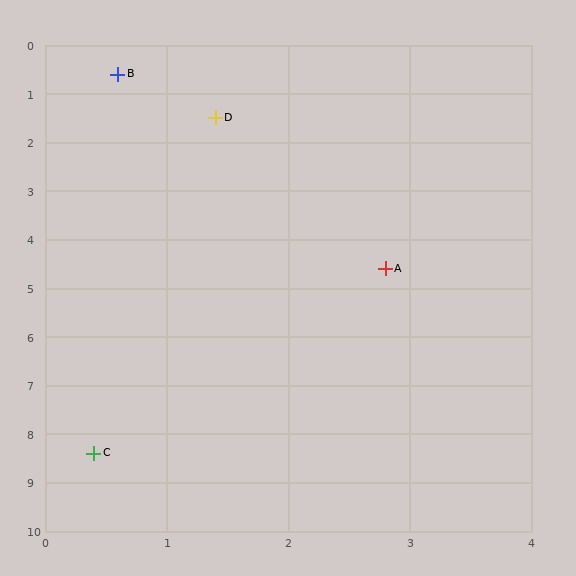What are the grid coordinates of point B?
Point B is at approximately (0.6, 0.6).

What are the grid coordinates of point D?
Point D is at approximately (1.4, 1.5).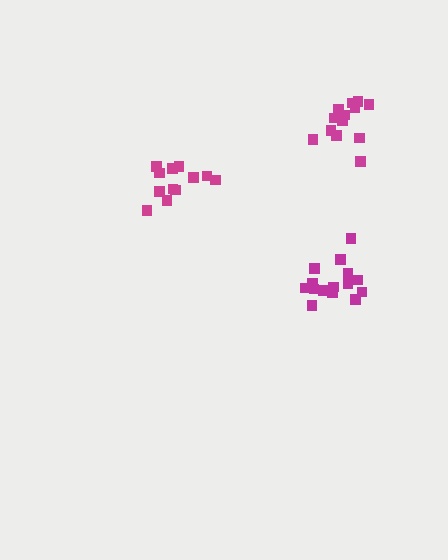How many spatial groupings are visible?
There are 3 spatial groupings.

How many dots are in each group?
Group 1: 15 dots, Group 2: 12 dots, Group 3: 13 dots (40 total).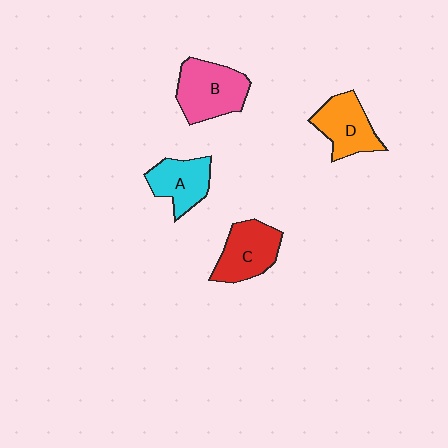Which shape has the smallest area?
Shape A (cyan).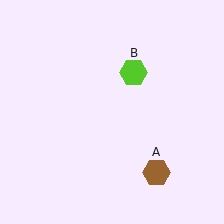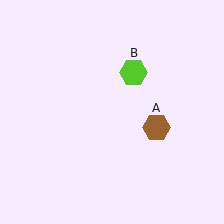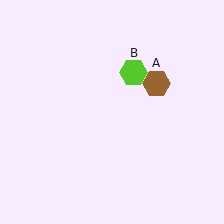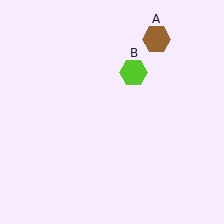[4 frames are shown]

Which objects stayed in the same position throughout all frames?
Lime hexagon (object B) remained stationary.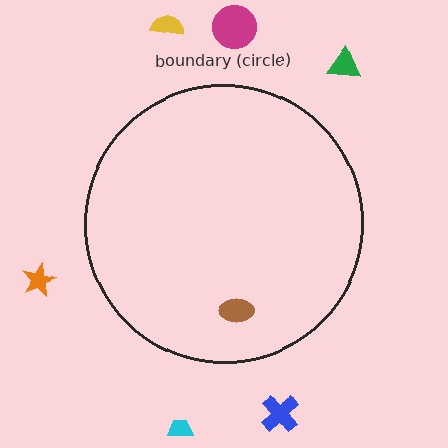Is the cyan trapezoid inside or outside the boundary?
Outside.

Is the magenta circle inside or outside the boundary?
Outside.